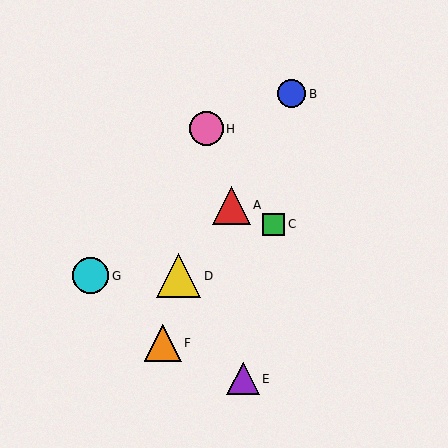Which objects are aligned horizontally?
Objects D, G are aligned horizontally.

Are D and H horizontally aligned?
No, D is at y≈276 and H is at y≈129.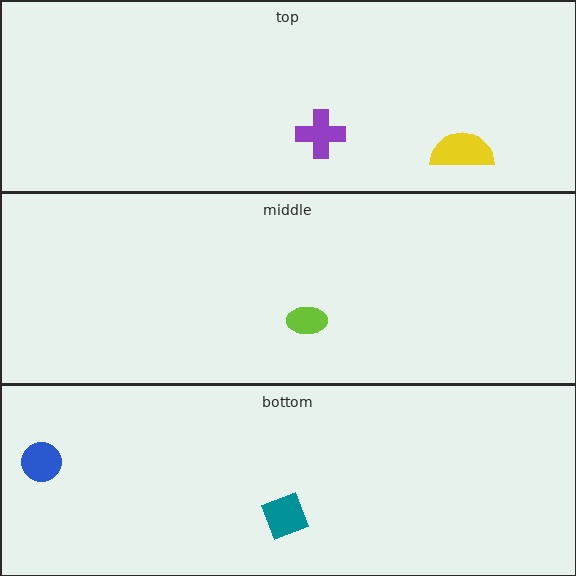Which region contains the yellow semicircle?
The top region.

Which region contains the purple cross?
The top region.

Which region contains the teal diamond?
The bottom region.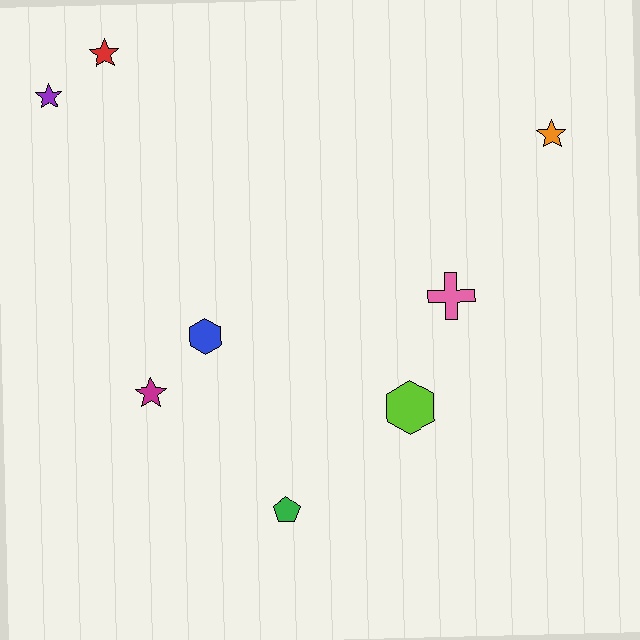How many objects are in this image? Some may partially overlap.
There are 8 objects.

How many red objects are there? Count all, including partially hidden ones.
There is 1 red object.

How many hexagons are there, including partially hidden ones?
There are 2 hexagons.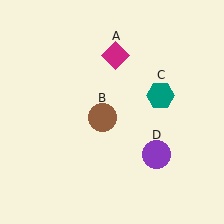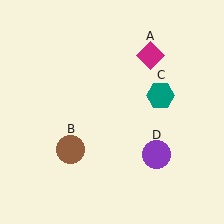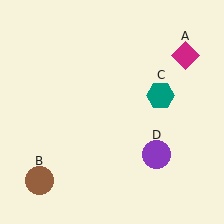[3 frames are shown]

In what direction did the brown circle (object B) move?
The brown circle (object B) moved down and to the left.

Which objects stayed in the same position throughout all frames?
Teal hexagon (object C) and purple circle (object D) remained stationary.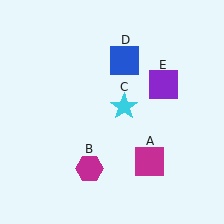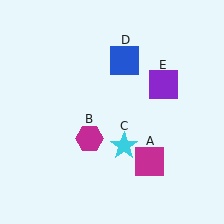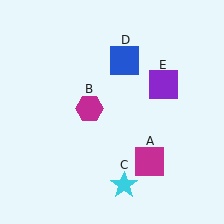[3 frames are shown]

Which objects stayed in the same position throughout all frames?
Magenta square (object A) and blue square (object D) and purple square (object E) remained stationary.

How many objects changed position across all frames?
2 objects changed position: magenta hexagon (object B), cyan star (object C).